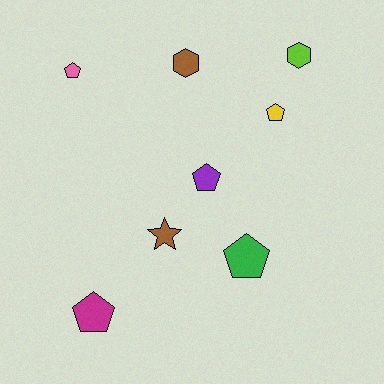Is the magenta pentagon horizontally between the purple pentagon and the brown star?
No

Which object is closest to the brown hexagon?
The yellow pentagon is closest to the brown hexagon.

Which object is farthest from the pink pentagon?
The green pentagon is farthest from the pink pentagon.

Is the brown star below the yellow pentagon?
Yes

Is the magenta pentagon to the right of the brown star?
No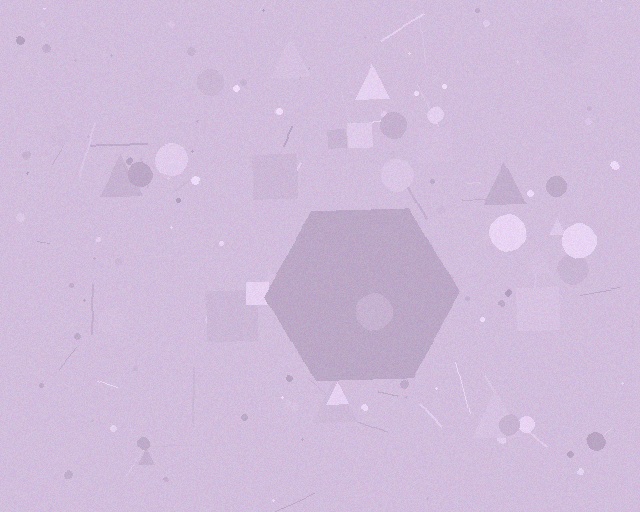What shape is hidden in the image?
A hexagon is hidden in the image.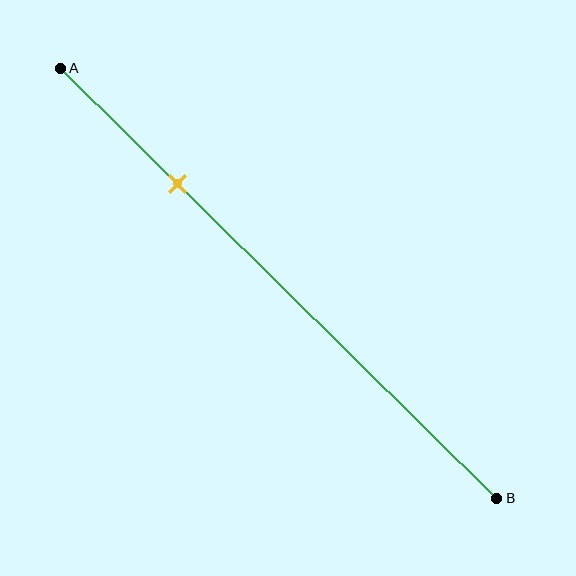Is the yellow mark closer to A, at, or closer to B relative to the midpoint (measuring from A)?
The yellow mark is closer to point A than the midpoint of segment AB.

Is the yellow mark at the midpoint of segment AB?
No, the mark is at about 25% from A, not at the 50% midpoint.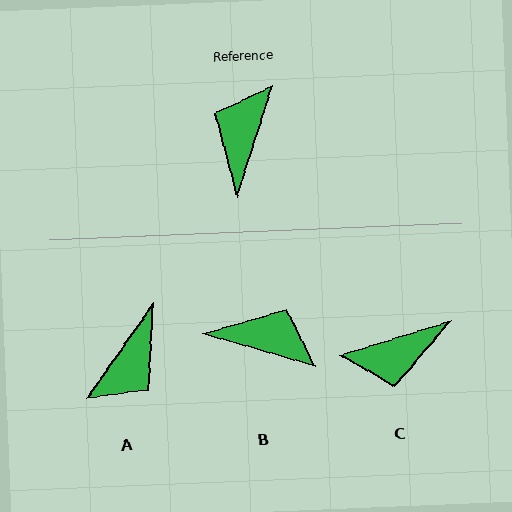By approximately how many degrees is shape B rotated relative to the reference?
Approximately 88 degrees clockwise.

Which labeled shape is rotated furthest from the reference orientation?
A, about 163 degrees away.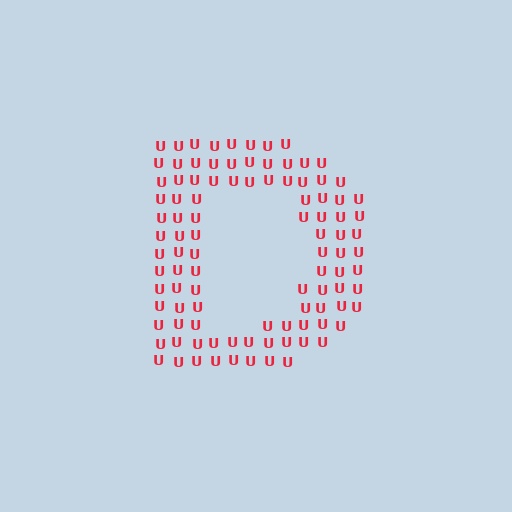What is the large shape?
The large shape is the letter D.